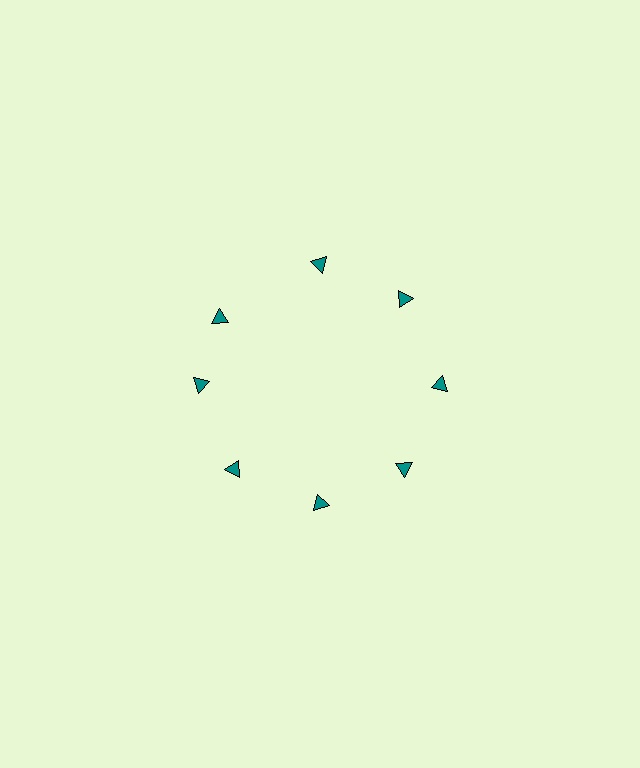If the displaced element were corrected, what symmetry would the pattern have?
It would have 8-fold rotational symmetry — the pattern would map onto itself every 45 degrees.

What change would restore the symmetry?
The symmetry would be restored by rotating it back into even spacing with its neighbors so that all 8 triangles sit at equal angles and equal distance from the center.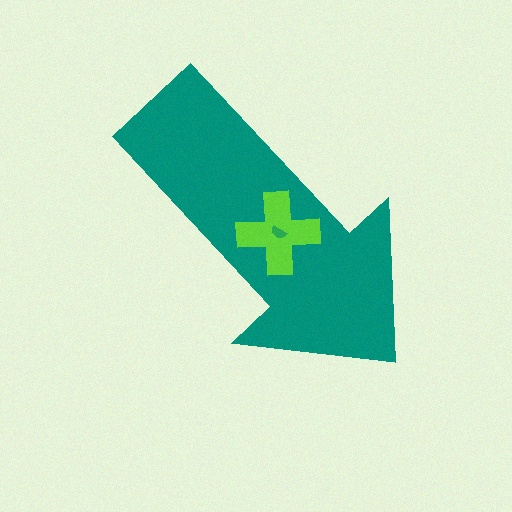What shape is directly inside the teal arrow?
The lime cross.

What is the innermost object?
The green semicircle.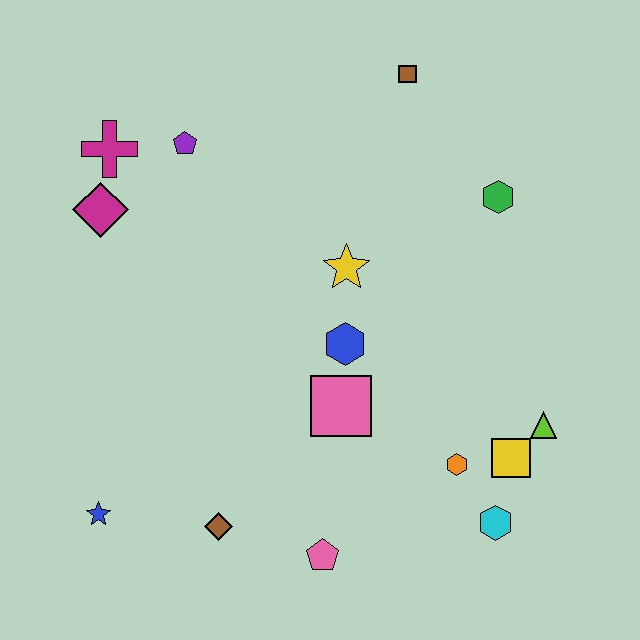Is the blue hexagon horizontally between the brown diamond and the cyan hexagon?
Yes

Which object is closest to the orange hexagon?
The yellow square is closest to the orange hexagon.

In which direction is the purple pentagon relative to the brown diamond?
The purple pentagon is above the brown diamond.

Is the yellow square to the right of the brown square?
Yes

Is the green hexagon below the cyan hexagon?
No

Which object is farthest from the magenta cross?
The cyan hexagon is farthest from the magenta cross.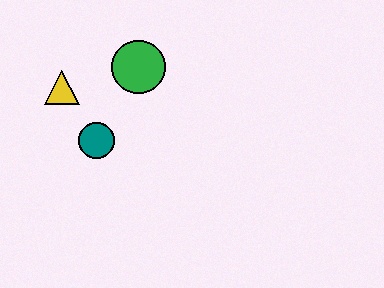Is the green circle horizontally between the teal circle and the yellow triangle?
No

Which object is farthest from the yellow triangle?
The green circle is farthest from the yellow triangle.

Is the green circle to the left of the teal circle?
No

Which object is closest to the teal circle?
The yellow triangle is closest to the teal circle.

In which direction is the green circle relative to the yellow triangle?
The green circle is to the right of the yellow triangle.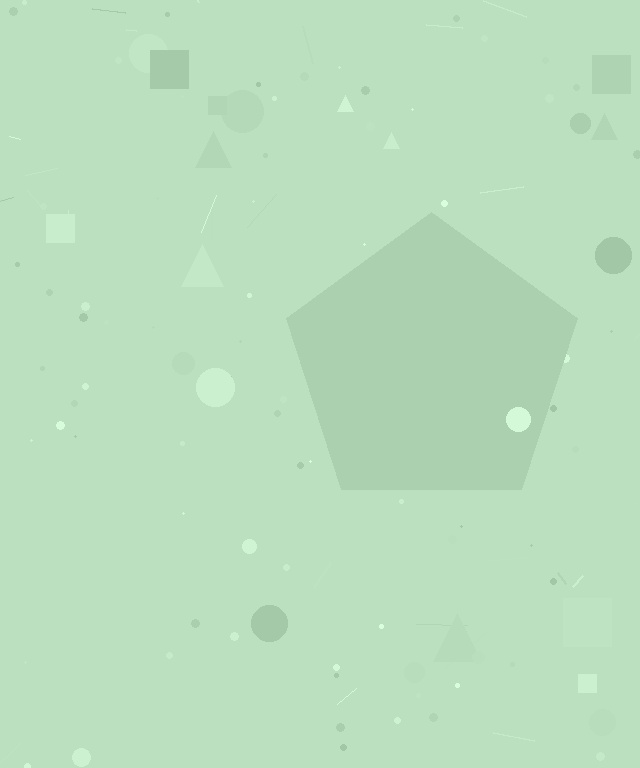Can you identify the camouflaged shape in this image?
The camouflaged shape is a pentagon.